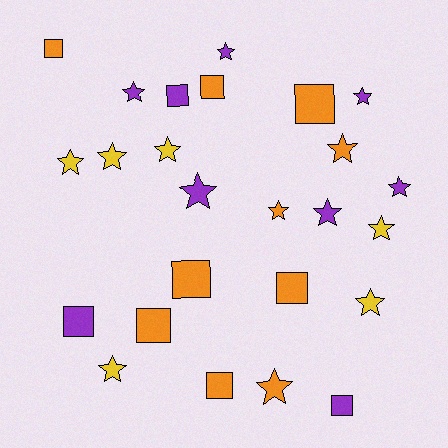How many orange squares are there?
There are 7 orange squares.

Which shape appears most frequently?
Star, with 15 objects.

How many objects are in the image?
There are 25 objects.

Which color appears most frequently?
Orange, with 10 objects.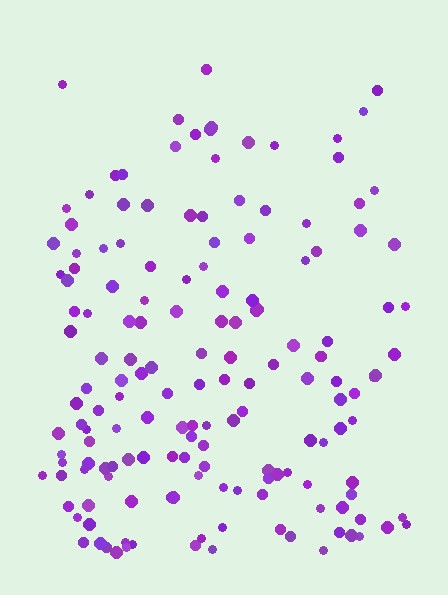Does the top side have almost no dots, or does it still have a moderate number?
Still a moderate number, just noticeably fewer than the bottom.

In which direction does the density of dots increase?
From top to bottom, with the bottom side densest.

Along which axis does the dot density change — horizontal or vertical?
Vertical.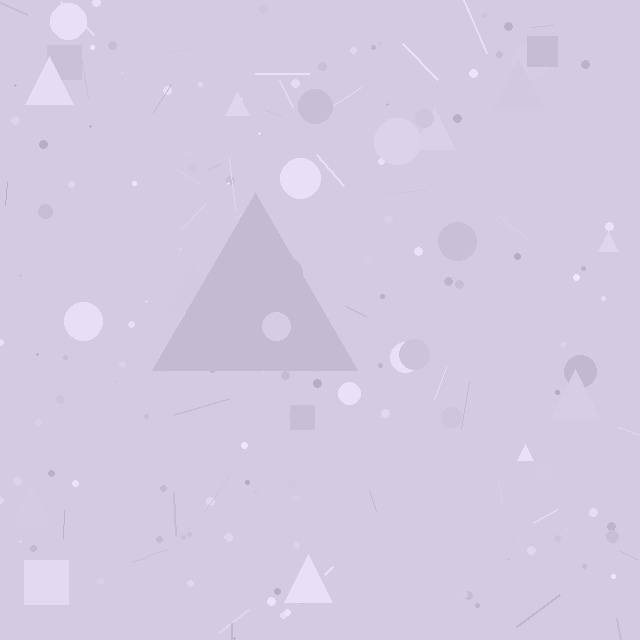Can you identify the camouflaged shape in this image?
The camouflaged shape is a triangle.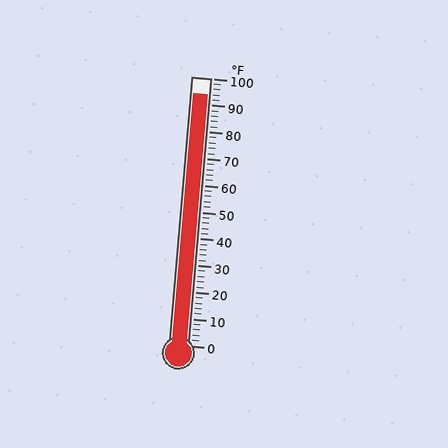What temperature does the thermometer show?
The thermometer shows approximately 94°F.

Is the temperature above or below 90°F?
The temperature is above 90°F.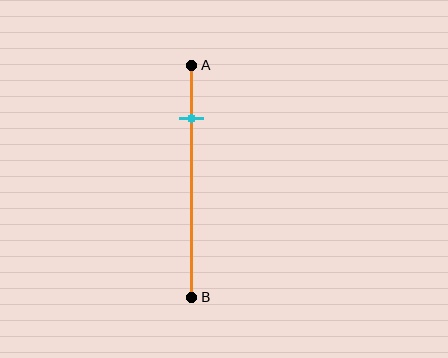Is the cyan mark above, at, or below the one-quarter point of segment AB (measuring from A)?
The cyan mark is approximately at the one-quarter point of segment AB.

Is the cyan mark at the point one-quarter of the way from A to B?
Yes, the mark is approximately at the one-quarter point.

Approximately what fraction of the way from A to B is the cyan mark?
The cyan mark is approximately 25% of the way from A to B.